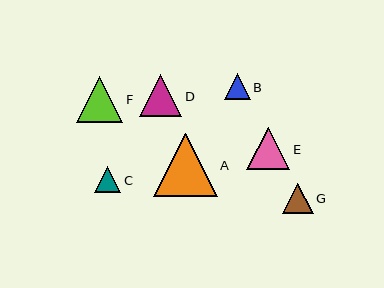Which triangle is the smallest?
Triangle B is the smallest with a size of approximately 25 pixels.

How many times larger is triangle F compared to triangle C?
Triangle F is approximately 1.8 times the size of triangle C.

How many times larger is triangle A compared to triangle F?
Triangle A is approximately 1.4 times the size of triangle F.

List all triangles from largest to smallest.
From largest to smallest: A, F, E, D, G, C, B.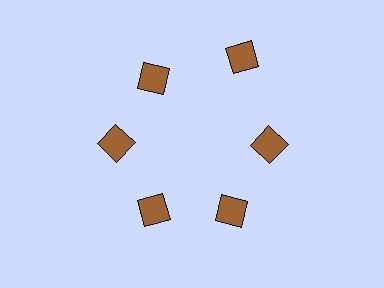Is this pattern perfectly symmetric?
No. The 6 brown squares are arranged in a ring, but one element near the 1 o'clock position is pushed outward from the center, breaking the 6-fold rotational symmetry.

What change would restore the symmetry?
The symmetry would be restored by moving it inward, back onto the ring so that all 6 squares sit at equal angles and equal distance from the center.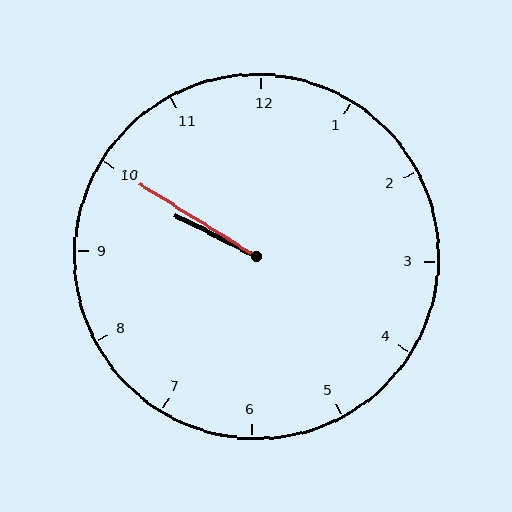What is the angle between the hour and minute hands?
Approximately 5 degrees.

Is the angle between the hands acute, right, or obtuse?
It is acute.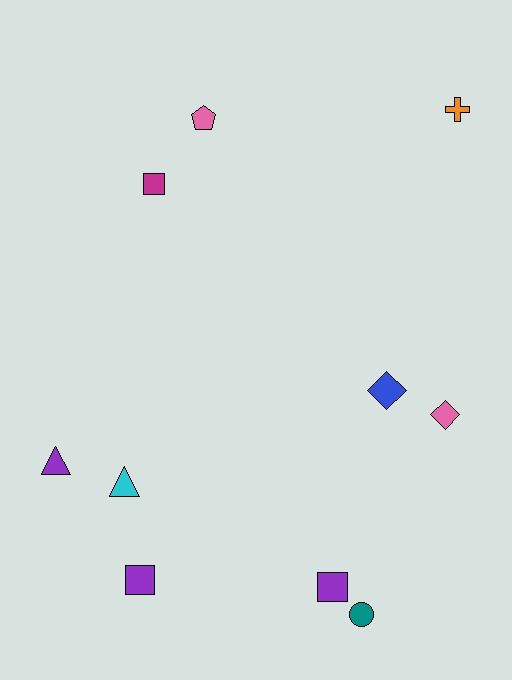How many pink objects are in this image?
There are 2 pink objects.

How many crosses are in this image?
There is 1 cross.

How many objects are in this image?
There are 10 objects.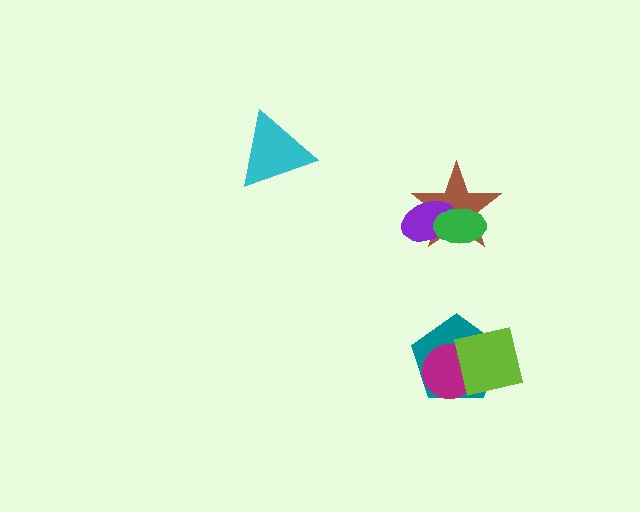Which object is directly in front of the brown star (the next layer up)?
The purple ellipse is directly in front of the brown star.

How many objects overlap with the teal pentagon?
2 objects overlap with the teal pentagon.